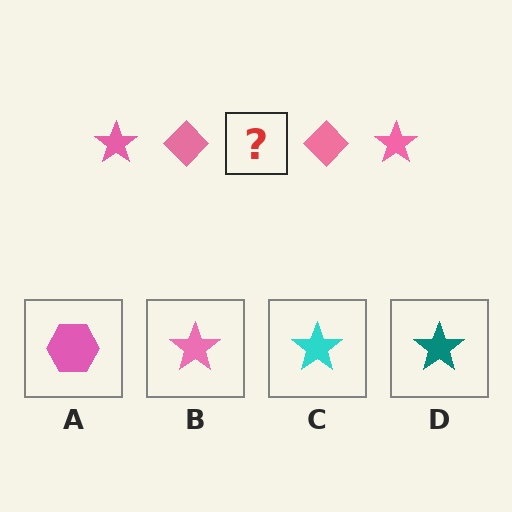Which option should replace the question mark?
Option B.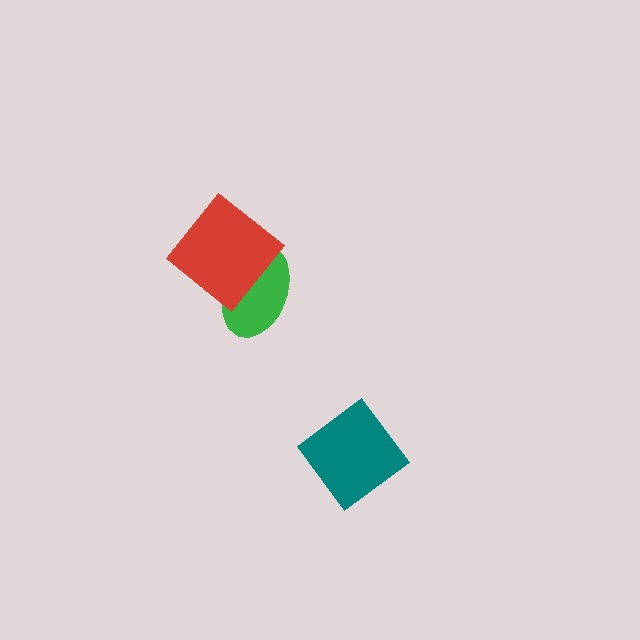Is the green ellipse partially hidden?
Yes, it is partially covered by another shape.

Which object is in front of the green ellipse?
The red diamond is in front of the green ellipse.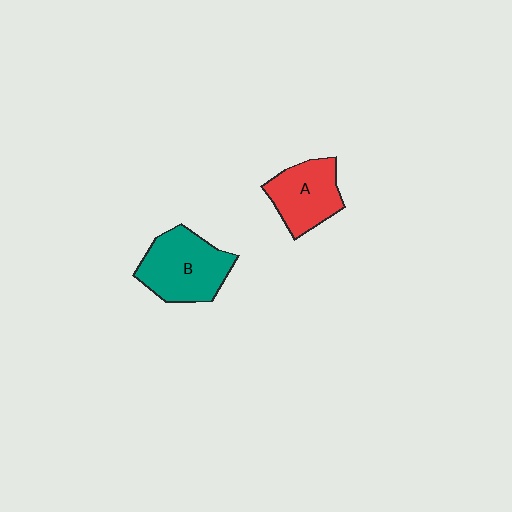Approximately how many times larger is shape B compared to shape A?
Approximately 1.3 times.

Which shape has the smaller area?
Shape A (red).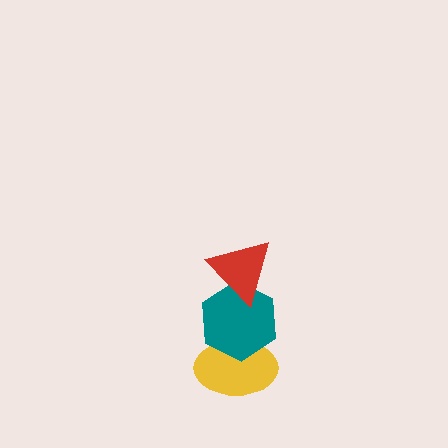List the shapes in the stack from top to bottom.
From top to bottom: the red triangle, the teal hexagon, the yellow ellipse.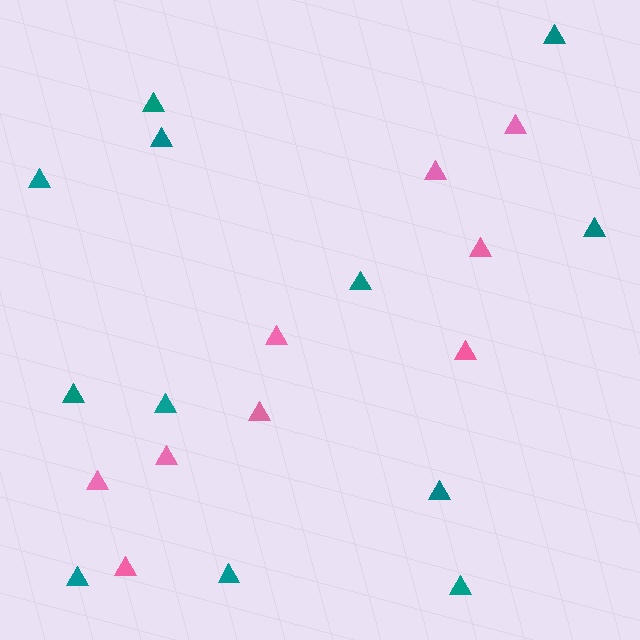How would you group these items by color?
There are 2 groups: one group of teal triangles (12) and one group of pink triangles (9).